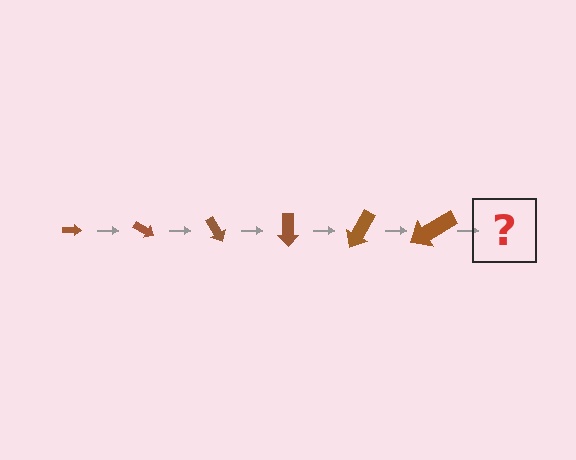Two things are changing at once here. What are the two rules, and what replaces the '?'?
The two rules are that the arrow grows larger each step and it rotates 30 degrees each step. The '?' should be an arrow, larger than the previous one and rotated 180 degrees from the start.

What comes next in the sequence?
The next element should be an arrow, larger than the previous one and rotated 180 degrees from the start.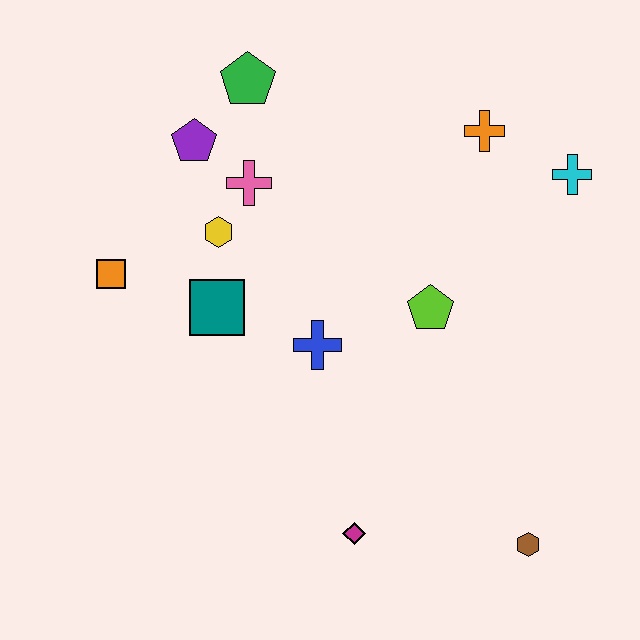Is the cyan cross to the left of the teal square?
No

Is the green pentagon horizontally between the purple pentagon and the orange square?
No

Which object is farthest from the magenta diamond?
The green pentagon is farthest from the magenta diamond.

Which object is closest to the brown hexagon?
The magenta diamond is closest to the brown hexagon.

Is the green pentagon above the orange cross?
Yes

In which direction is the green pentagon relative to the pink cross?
The green pentagon is above the pink cross.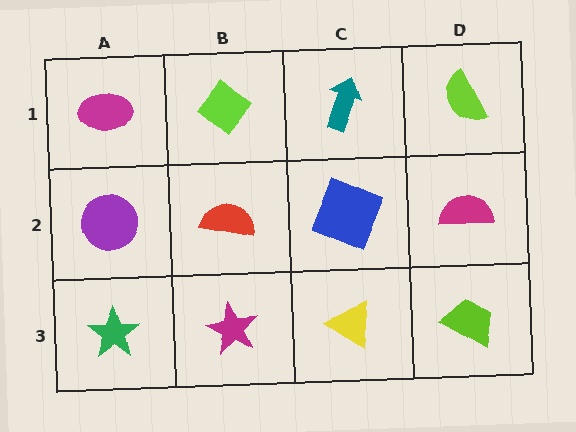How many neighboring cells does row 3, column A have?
2.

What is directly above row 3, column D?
A magenta semicircle.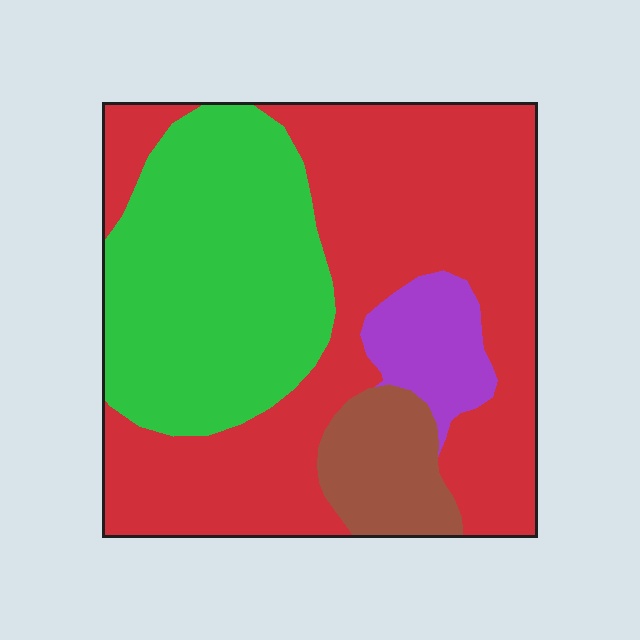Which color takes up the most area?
Red, at roughly 50%.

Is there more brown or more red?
Red.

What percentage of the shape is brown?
Brown takes up less than a quarter of the shape.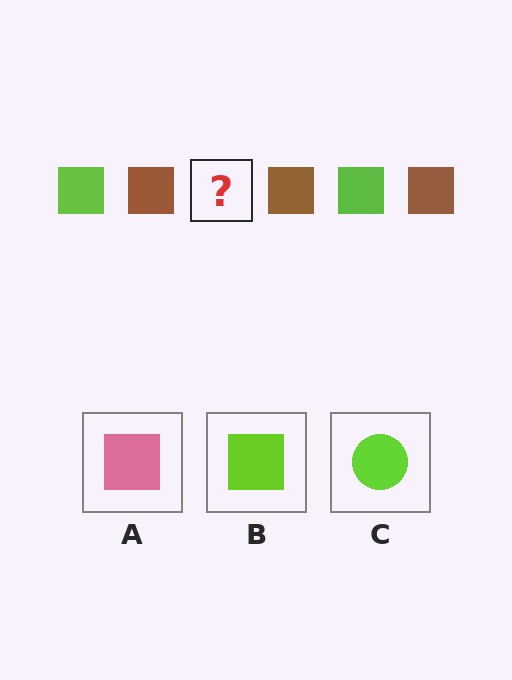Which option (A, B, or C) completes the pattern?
B.